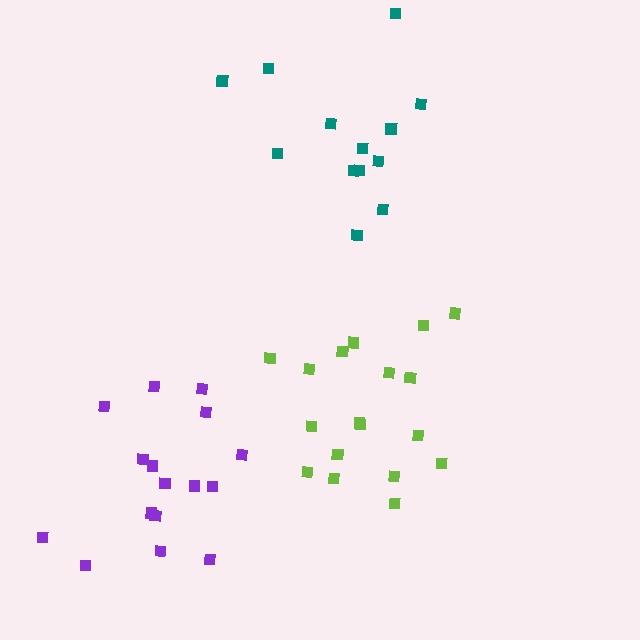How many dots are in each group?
Group 1: 18 dots, Group 2: 13 dots, Group 3: 16 dots (47 total).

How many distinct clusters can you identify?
There are 3 distinct clusters.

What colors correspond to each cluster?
The clusters are colored: lime, teal, purple.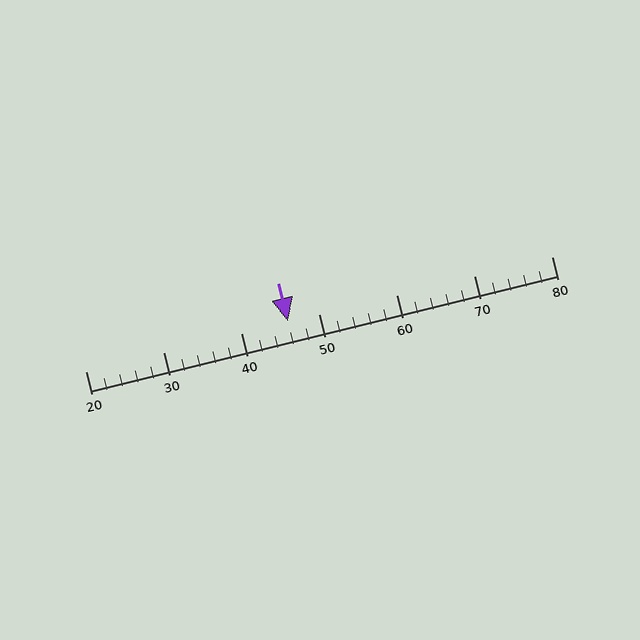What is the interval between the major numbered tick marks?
The major tick marks are spaced 10 units apart.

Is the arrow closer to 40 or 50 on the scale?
The arrow is closer to 50.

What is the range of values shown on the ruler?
The ruler shows values from 20 to 80.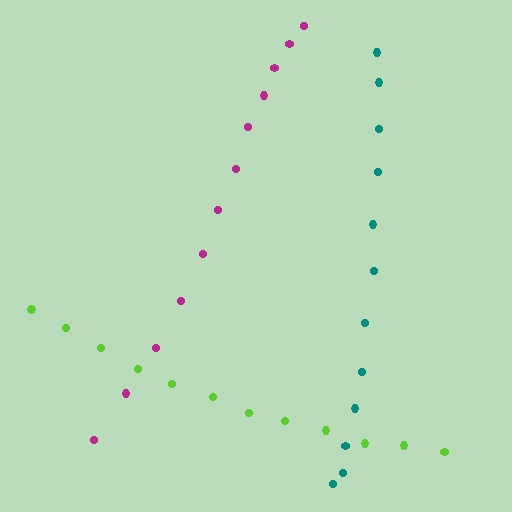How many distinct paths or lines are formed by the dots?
There are 3 distinct paths.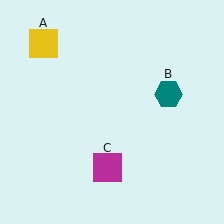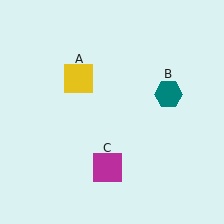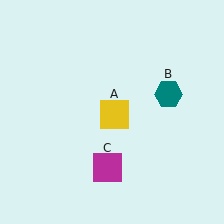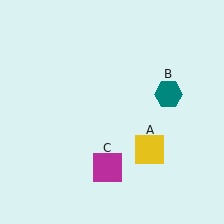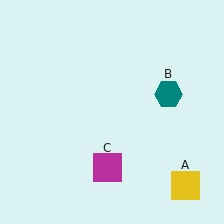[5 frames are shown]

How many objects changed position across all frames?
1 object changed position: yellow square (object A).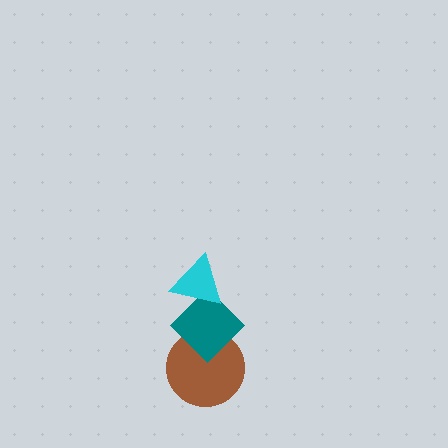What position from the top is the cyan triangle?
The cyan triangle is 1st from the top.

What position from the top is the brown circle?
The brown circle is 3rd from the top.